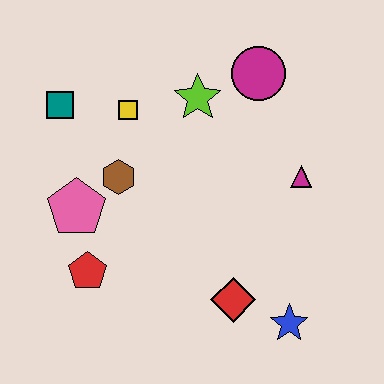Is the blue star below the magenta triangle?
Yes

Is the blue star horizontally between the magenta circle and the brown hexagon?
No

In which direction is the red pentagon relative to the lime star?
The red pentagon is below the lime star.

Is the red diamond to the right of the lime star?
Yes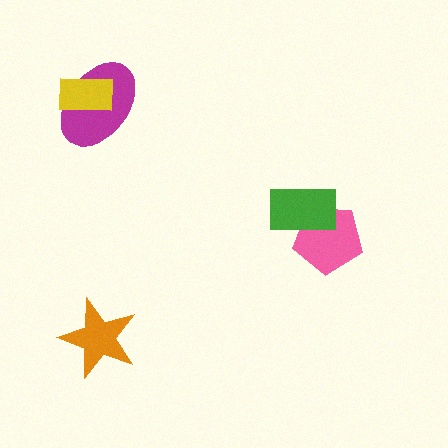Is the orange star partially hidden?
No, no other shape covers it.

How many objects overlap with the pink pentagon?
1 object overlaps with the pink pentagon.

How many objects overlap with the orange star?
0 objects overlap with the orange star.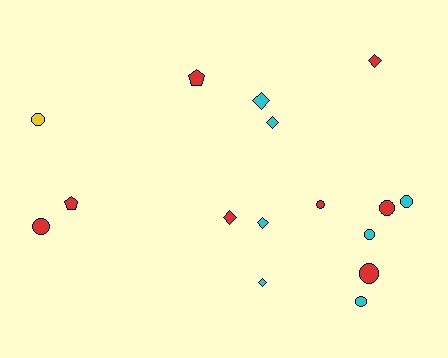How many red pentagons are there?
There are 2 red pentagons.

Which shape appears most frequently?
Circle, with 8 objects.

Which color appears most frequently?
Red, with 8 objects.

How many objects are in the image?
There are 16 objects.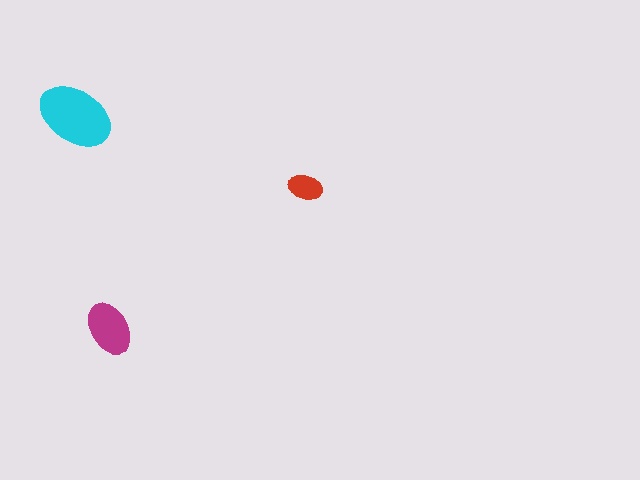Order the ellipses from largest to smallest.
the cyan one, the magenta one, the red one.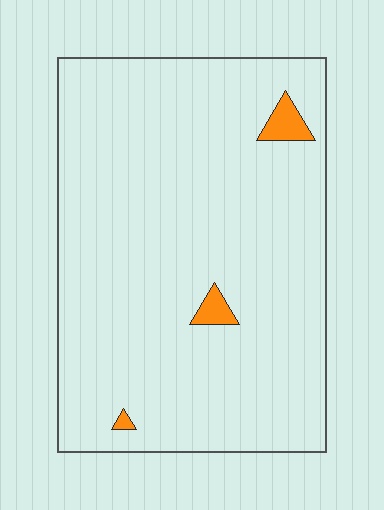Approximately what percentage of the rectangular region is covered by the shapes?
Approximately 5%.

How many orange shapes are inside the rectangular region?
3.